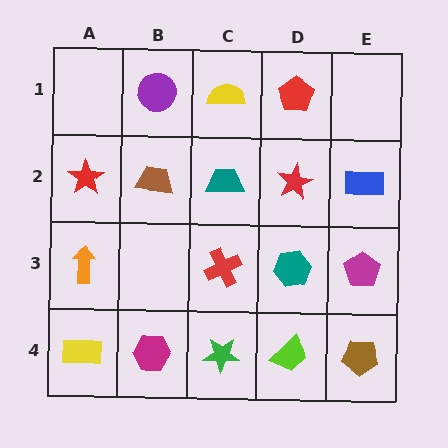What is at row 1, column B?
A purple circle.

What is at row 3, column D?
A teal hexagon.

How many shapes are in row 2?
5 shapes.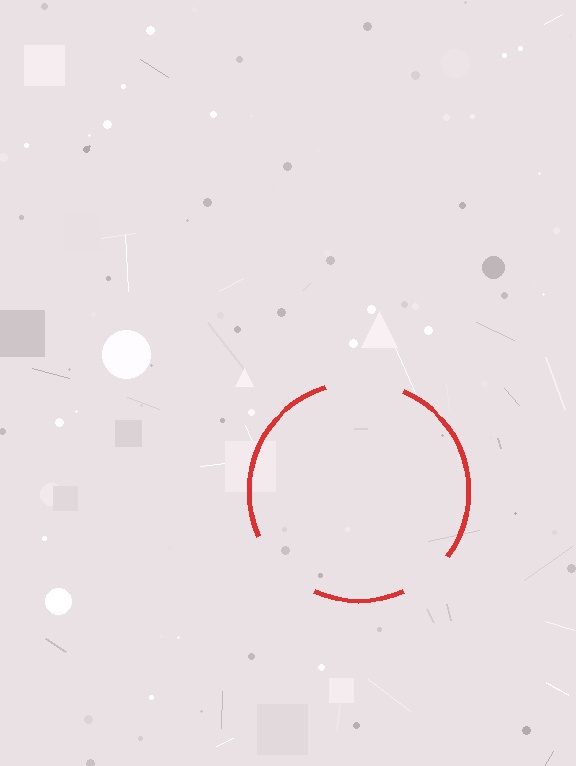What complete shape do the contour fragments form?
The contour fragments form a circle.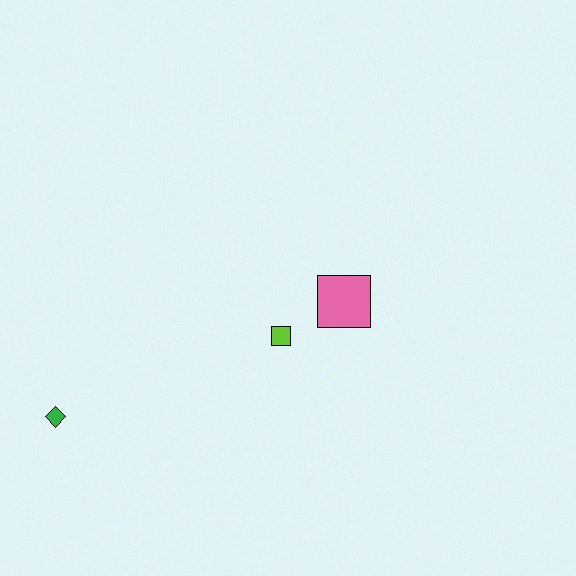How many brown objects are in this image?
There are no brown objects.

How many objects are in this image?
There are 3 objects.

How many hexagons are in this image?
There are no hexagons.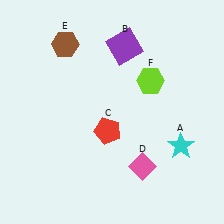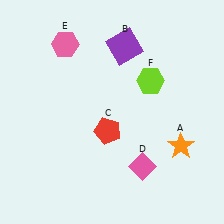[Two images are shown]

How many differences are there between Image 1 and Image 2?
There are 2 differences between the two images.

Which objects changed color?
A changed from cyan to orange. E changed from brown to pink.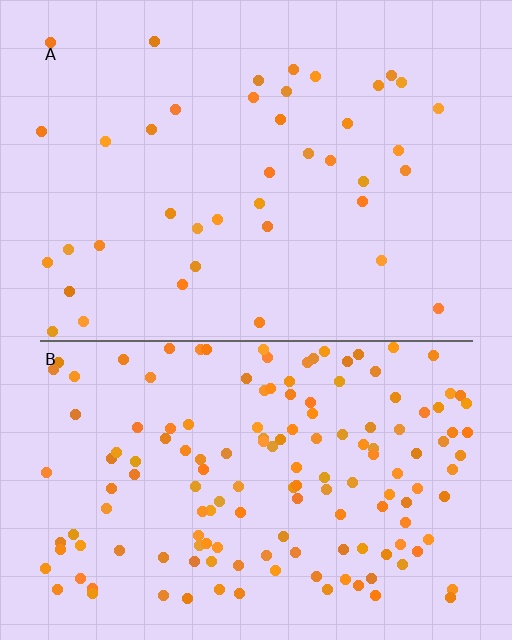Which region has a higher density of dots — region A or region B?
B (the bottom).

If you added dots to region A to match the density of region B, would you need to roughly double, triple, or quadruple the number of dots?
Approximately quadruple.